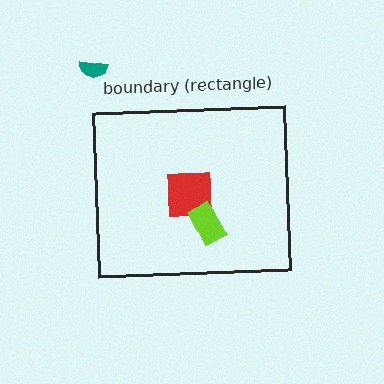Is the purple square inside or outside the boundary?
Inside.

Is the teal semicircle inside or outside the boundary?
Outside.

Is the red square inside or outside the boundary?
Inside.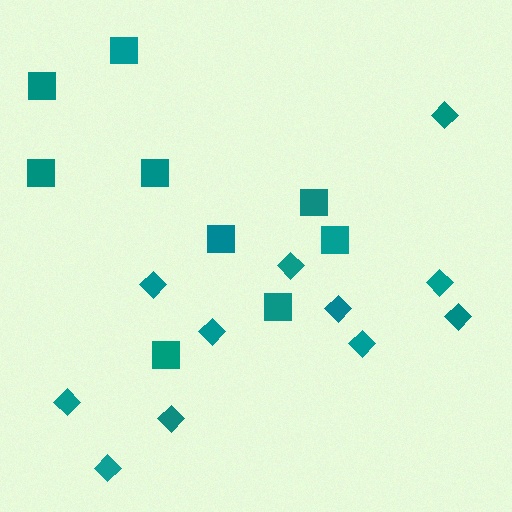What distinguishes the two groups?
There are 2 groups: one group of squares (9) and one group of diamonds (11).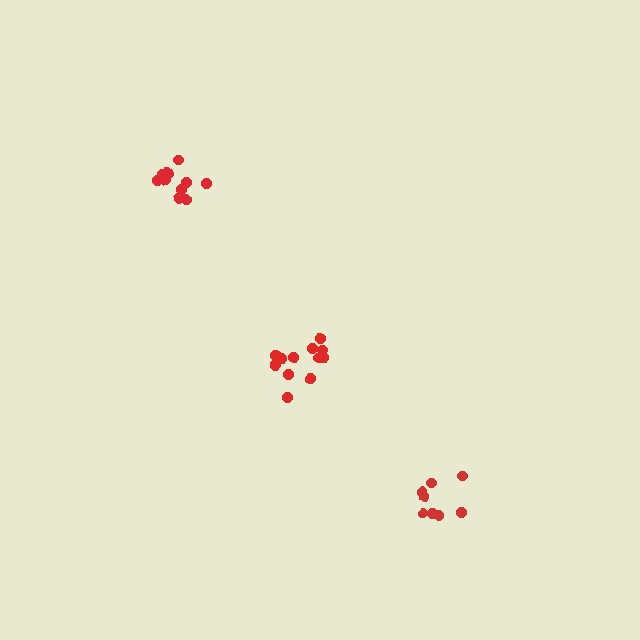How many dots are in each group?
Group 1: 12 dots, Group 2: 8 dots, Group 3: 11 dots (31 total).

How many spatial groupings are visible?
There are 3 spatial groupings.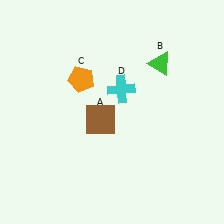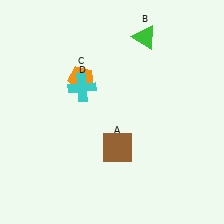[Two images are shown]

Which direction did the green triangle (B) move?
The green triangle (B) moved up.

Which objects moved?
The objects that moved are: the brown square (A), the green triangle (B), the cyan cross (D).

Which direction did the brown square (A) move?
The brown square (A) moved down.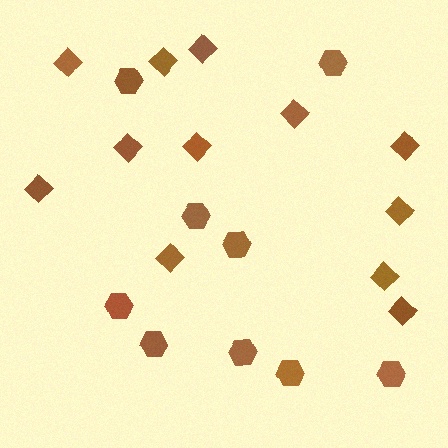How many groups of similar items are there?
There are 2 groups: one group of hexagons (9) and one group of diamonds (12).